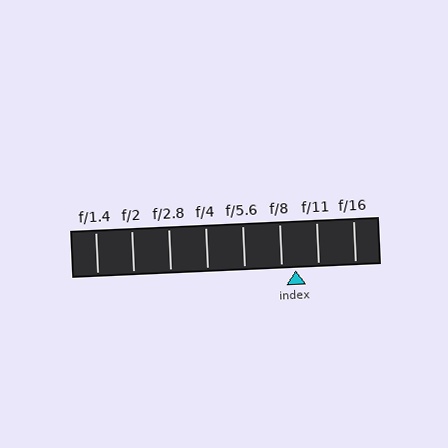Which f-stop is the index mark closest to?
The index mark is closest to f/8.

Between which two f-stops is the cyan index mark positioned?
The index mark is between f/8 and f/11.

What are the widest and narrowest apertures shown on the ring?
The widest aperture shown is f/1.4 and the narrowest is f/16.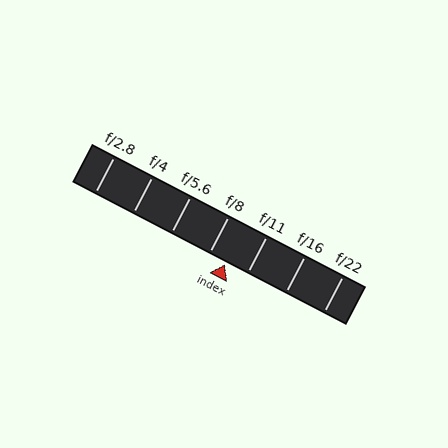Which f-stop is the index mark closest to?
The index mark is closest to f/8.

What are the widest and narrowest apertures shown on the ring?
The widest aperture shown is f/2.8 and the narrowest is f/22.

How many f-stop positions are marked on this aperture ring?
There are 7 f-stop positions marked.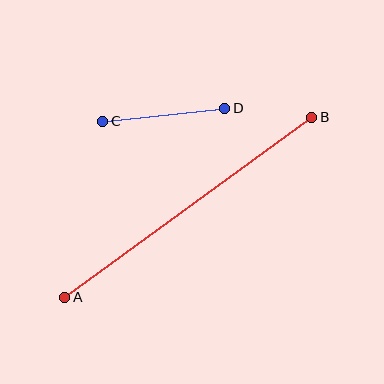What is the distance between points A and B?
The distance is approximately 305 pixels.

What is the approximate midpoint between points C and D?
The midpoint is at approximately (164, 115) pixels.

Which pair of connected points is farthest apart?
Points A and B are farthest apart.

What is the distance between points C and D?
The distance is approximately 122 pixels.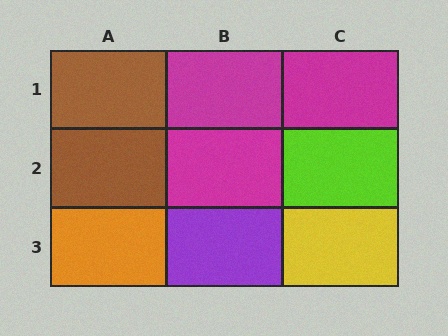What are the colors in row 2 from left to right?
Brown, magenta, lime.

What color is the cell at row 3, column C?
Yellow.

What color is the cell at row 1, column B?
Magenta.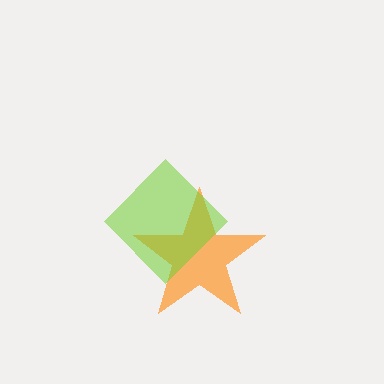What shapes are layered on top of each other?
The layered shapes are: an orange star, a lime diamond.